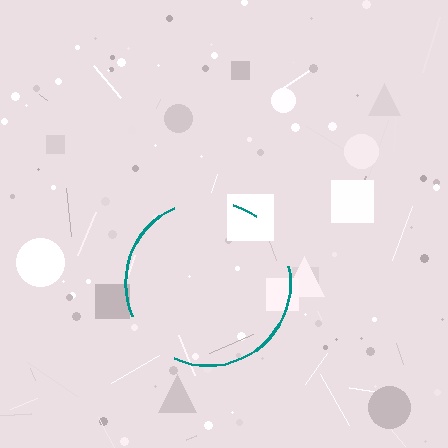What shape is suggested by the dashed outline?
The dashed outline suggests a circle.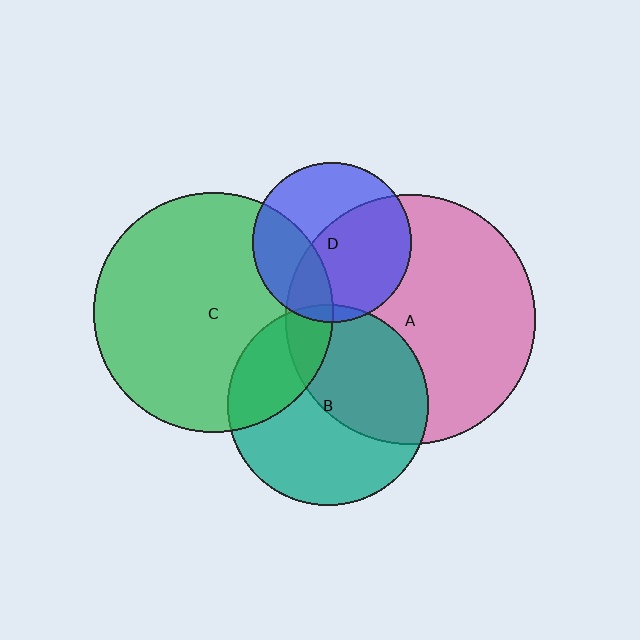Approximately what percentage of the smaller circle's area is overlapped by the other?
Approximately 45%.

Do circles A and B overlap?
Yes.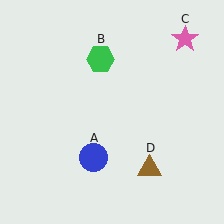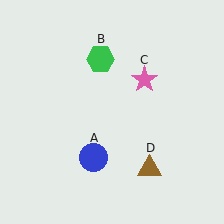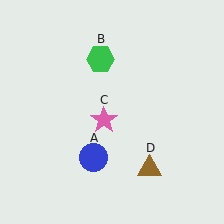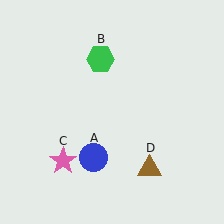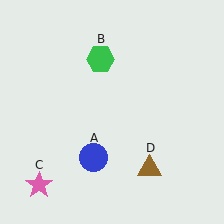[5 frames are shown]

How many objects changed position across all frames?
1 object changed position: pink star (object C).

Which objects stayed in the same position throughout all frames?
Blue circle (object A) and green hexagon (object B) and brown triangle (object D) remained stationary.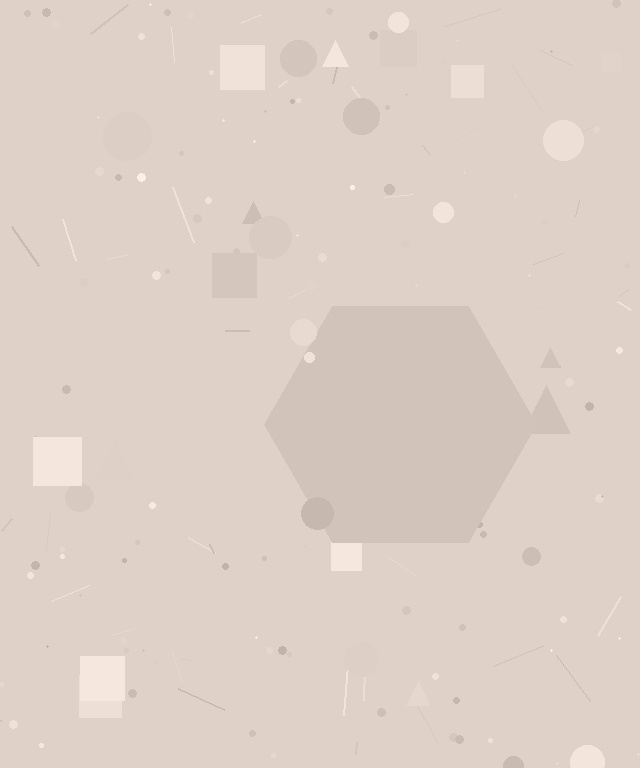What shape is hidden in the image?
A hexagon is hidden in the image.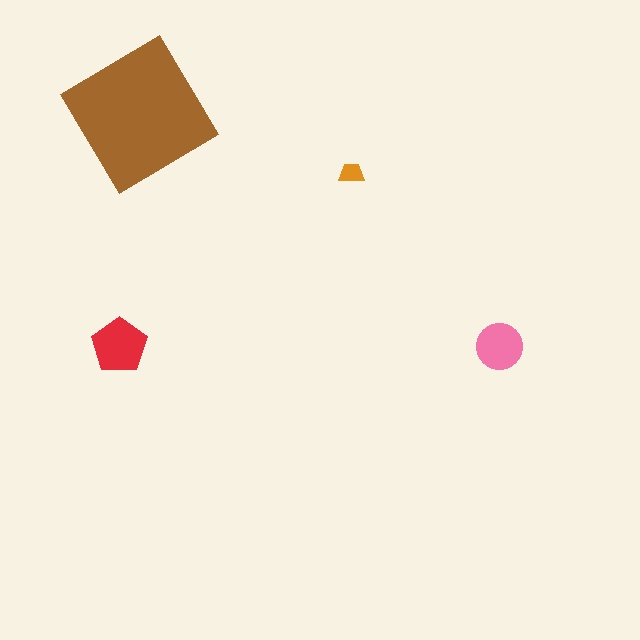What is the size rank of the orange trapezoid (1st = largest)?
4th.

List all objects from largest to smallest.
The brown diamond, the red pentagon, the pink circle, the orange trapezoid.